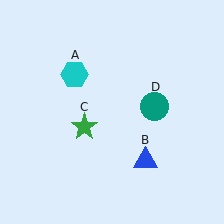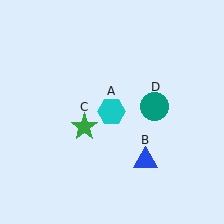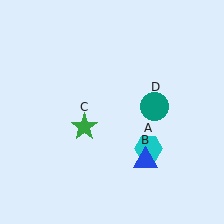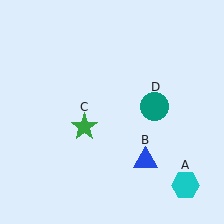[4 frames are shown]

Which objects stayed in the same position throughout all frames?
Blue triangle (object B) and green star (object C) and teal circle (object D) remained stationary.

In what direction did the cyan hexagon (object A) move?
The cyan hexagon (object A) moved down and to the right.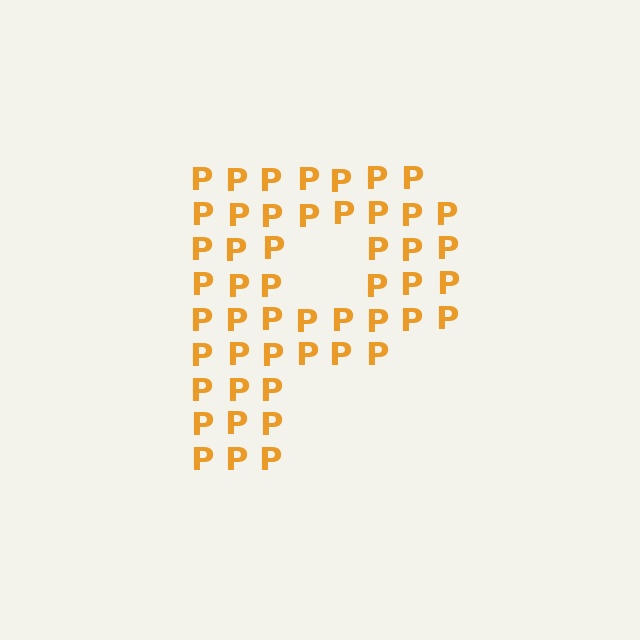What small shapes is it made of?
It is made of small letter P's.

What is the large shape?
The large shape is the letter P.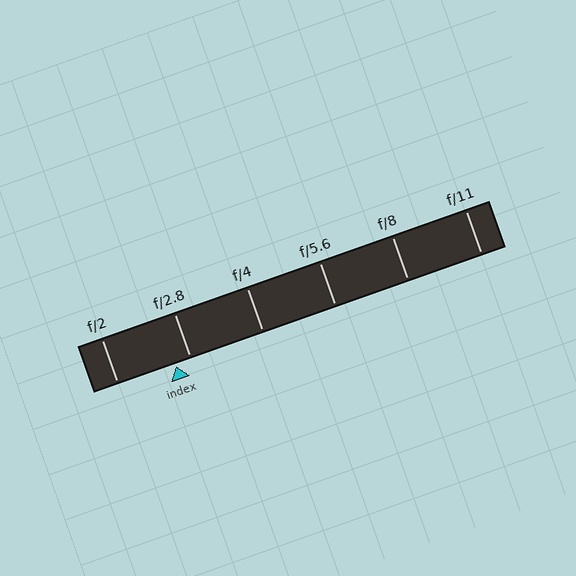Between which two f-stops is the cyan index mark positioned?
The index mark is between f/2 and f/2.8.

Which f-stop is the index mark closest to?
The index mark is closest to f/2.8.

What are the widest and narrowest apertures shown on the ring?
The widest aperture shown is f/2 and the narrowest is f/11.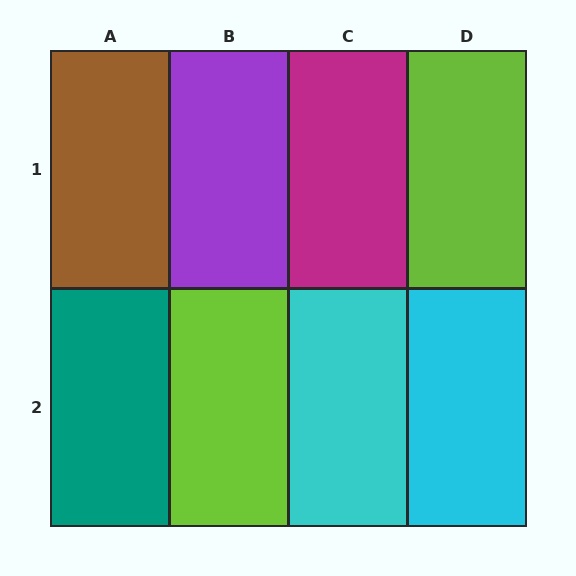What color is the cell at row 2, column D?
Cyan.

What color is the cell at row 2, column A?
Teal.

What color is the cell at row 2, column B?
Lime.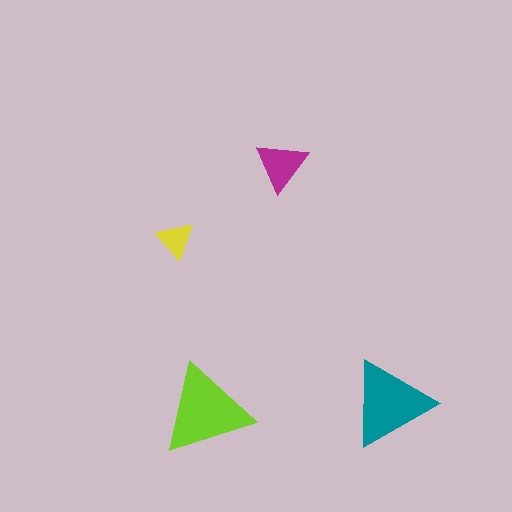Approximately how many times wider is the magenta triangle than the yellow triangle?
About 1.5 times wider.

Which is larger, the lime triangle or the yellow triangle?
The lime one.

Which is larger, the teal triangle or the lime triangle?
The lime one.